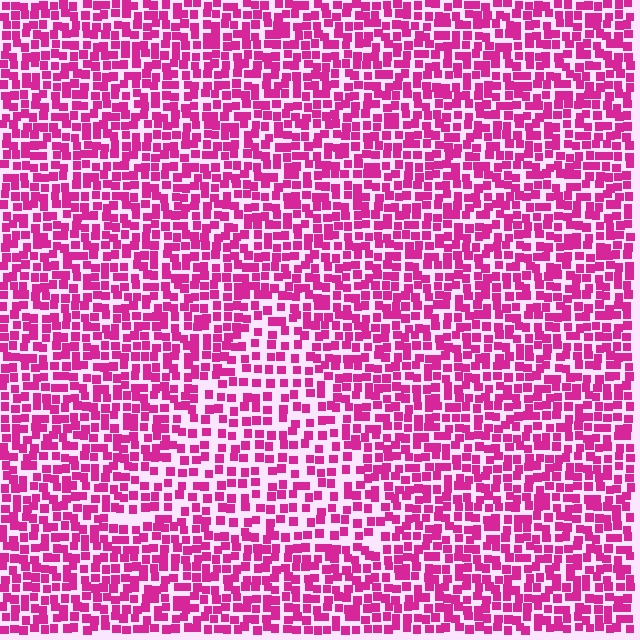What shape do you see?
I see a triangle.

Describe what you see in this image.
The image contains small magenta elements arranged at two different densities. A triangle-shaped region is visible where the elements are less densely packed than the surrounding area.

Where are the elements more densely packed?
The elements are more densely packed outside the triangle boundary.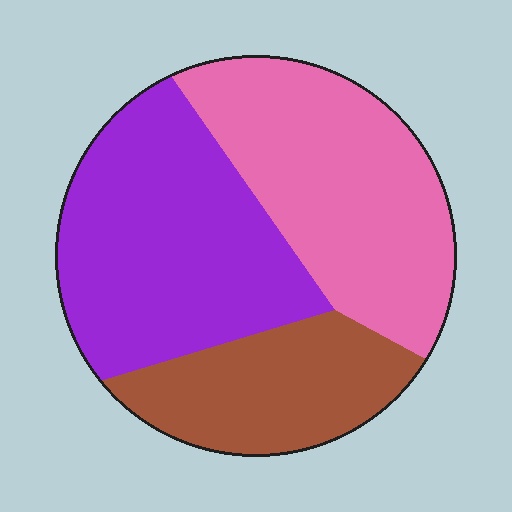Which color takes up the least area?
Brown, at roughly 25%.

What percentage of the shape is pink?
Pink takes up between a third and a half of the shape.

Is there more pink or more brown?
Pink.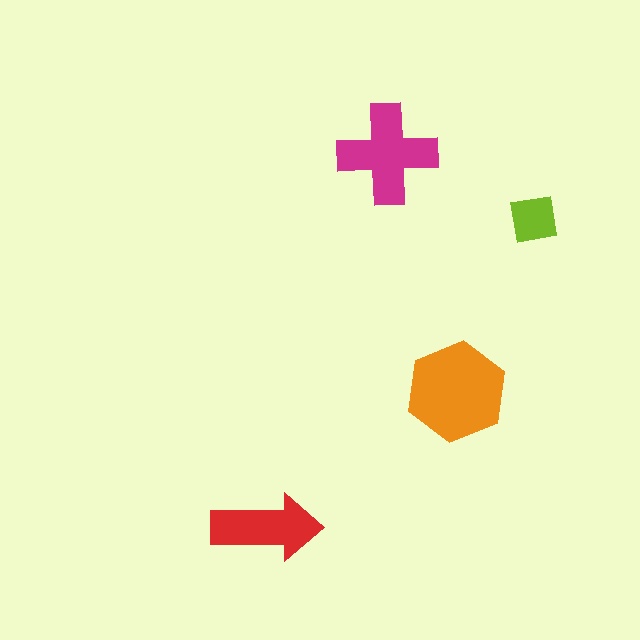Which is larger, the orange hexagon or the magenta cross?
The orange hexagon.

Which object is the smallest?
The lime square.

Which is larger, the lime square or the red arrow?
The red arrow.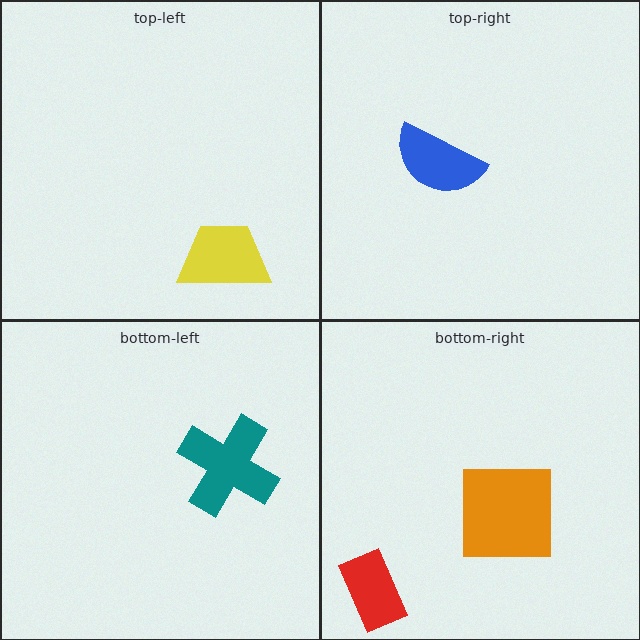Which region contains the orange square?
The bottom-right region.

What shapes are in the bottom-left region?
The teal cross.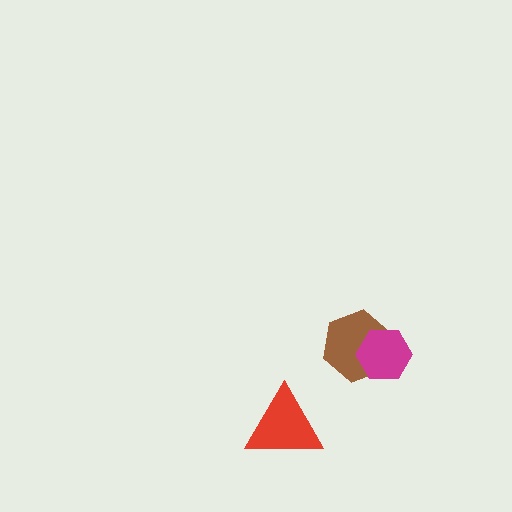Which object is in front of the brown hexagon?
The magenta hexagon is in front of the brown hexagon.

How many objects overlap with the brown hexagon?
1 object overlaps with the brown hexagon.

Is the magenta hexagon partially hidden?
No, no other shape covers it.